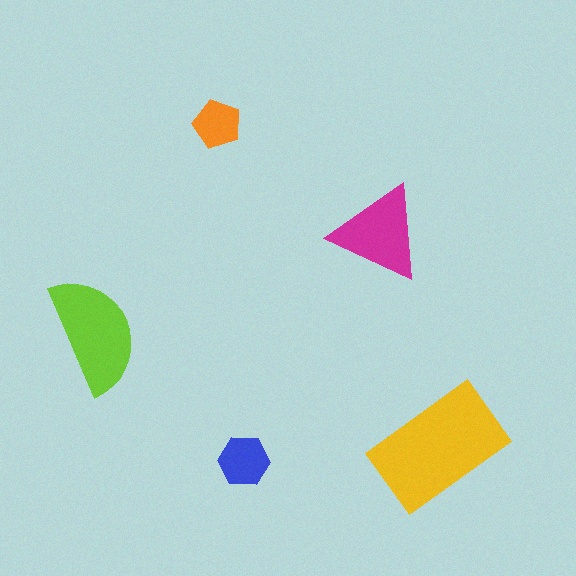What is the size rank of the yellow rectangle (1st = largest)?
1st.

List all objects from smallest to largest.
The orange pentagon, the blue hexagon, the magenta triangle, the lime semicircle, the yellow rectangle.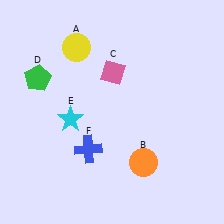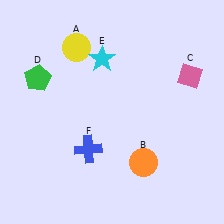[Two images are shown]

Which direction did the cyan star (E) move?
The cyan star (E) moved up.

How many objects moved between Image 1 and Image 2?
2 objects moved between the two images.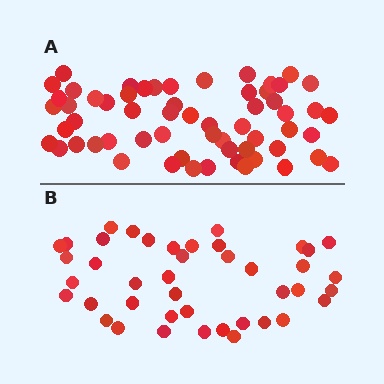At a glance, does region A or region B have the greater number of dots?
Region A (the top region) has more dots.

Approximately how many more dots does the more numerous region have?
Region A has approximately 20 more dots than region B.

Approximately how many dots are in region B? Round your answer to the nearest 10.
About 40 dots. (The exact count is 42, which rounds to 40.)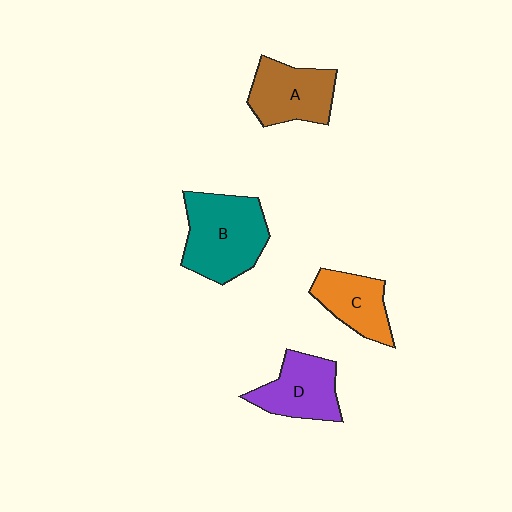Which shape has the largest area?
Shape B (teal).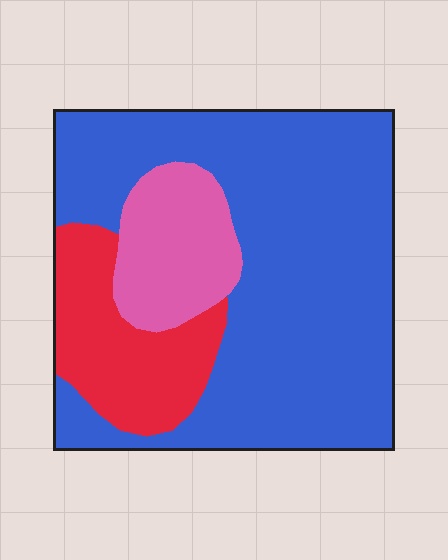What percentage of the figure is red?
Red takes up about one sixth (1/6) of the figure.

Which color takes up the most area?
Blue, at roughly 65%.